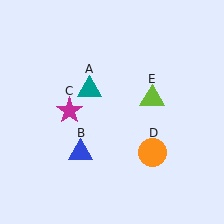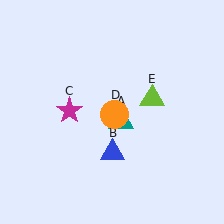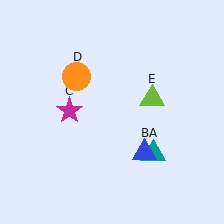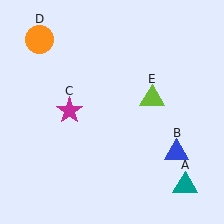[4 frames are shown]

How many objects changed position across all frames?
3 objects changed position: teal triangle (object A), blue triangle (object B), orange circle (object D).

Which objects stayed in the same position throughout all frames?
Magenta star (object C) and lime triangle (object E) remained stationary.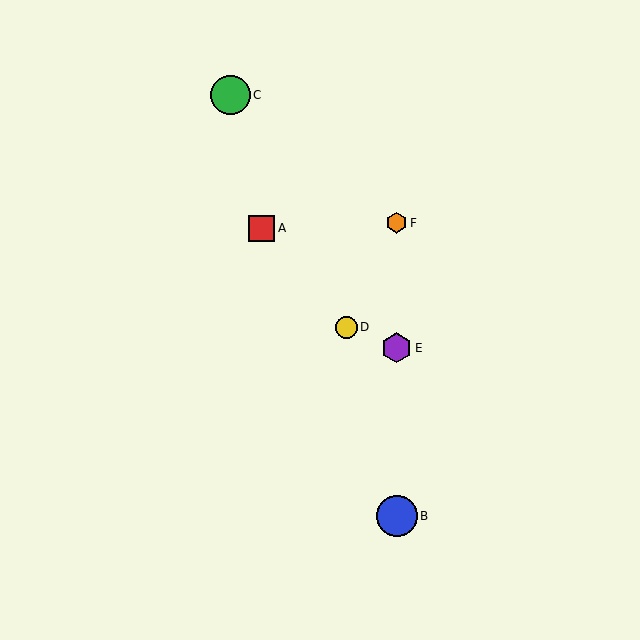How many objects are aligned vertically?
3 objects (B, E, F) are aligned vertically.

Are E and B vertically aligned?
Yes, both are at x≈397.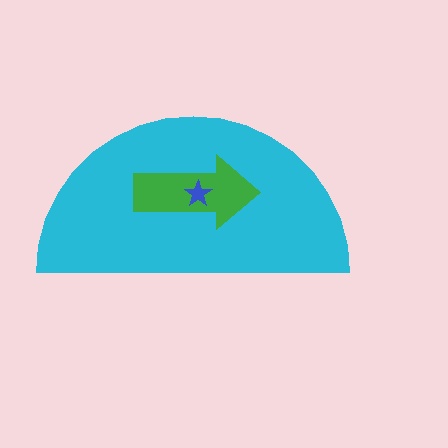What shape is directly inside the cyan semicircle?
The green arrow.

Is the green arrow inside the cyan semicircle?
Yes.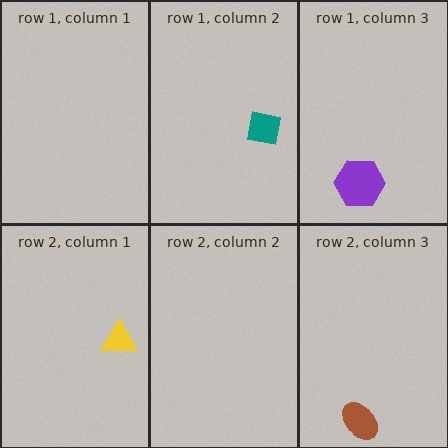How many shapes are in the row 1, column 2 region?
1.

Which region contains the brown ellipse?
The row 2, column 3 region.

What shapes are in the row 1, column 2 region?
The teal square.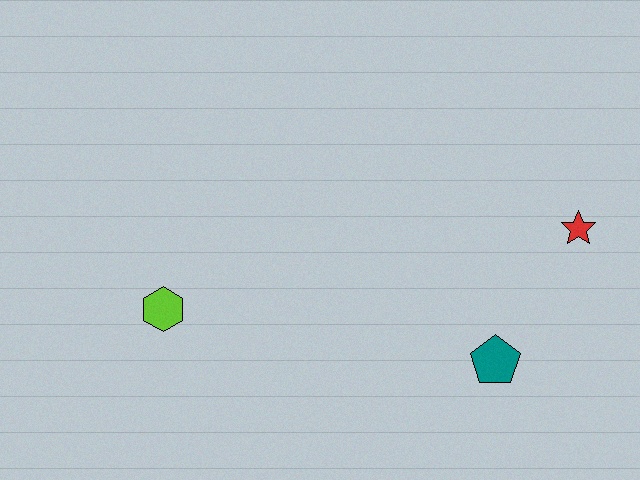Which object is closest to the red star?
The teal pentagon is closest to the red star.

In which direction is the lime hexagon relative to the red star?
The lime hexagon is to the left of the red star.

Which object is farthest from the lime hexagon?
The red star is farthest from the lime hexagon.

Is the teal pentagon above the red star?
No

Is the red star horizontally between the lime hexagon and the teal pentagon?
No